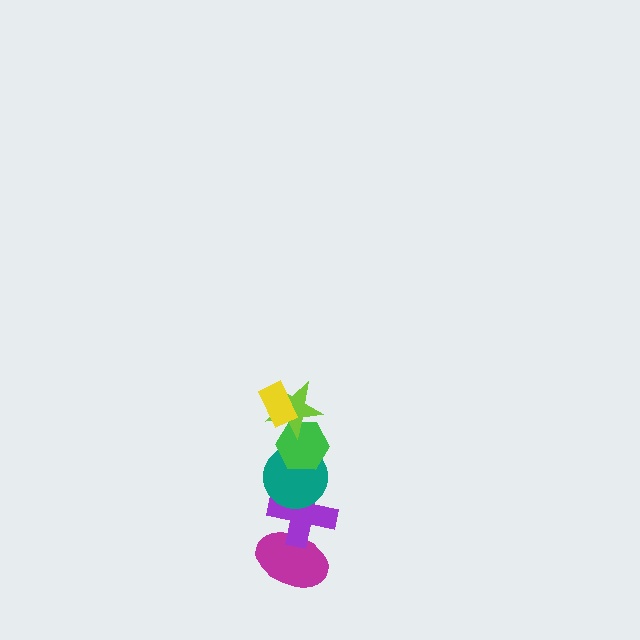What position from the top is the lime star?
The lime star is 2nd from the top.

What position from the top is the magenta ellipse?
The magenta ellipse is 6th from the top.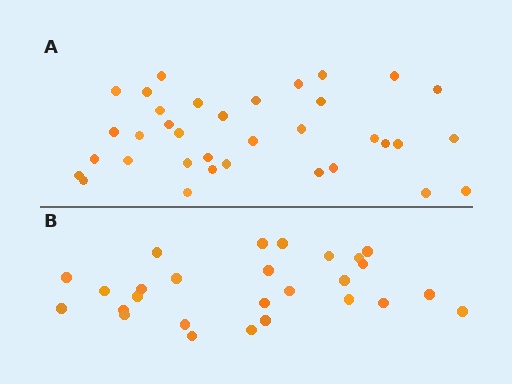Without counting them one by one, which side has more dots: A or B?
Region A (the top region) has more dots.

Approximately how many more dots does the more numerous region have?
Region A has roughly 8 or so more dots than region B.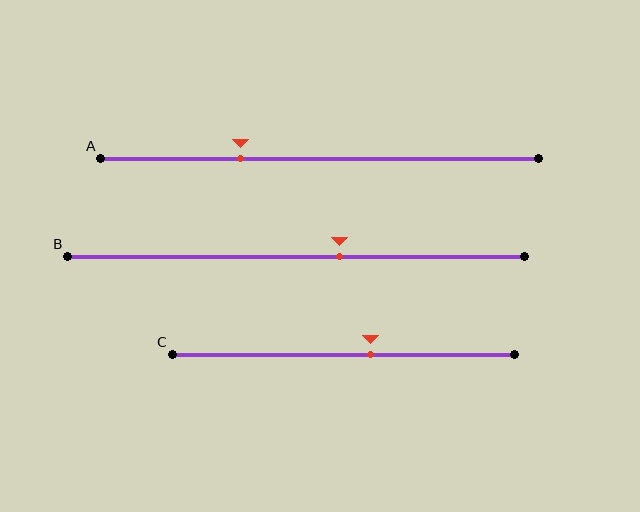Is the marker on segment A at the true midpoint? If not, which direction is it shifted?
No, the marker on segment A is shifted to the left by about 18% of the segment length.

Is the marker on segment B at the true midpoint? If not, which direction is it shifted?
No, the marker on segment B is shifted to the right by about 10% of the segment length.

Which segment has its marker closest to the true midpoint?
Segment C has its marker closest to the true midpoint.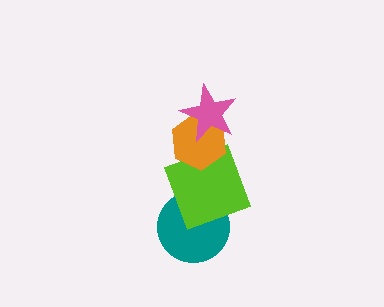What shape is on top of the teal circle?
The lime square is on top of the teal circle.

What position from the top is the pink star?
The pink star is 1st from the top.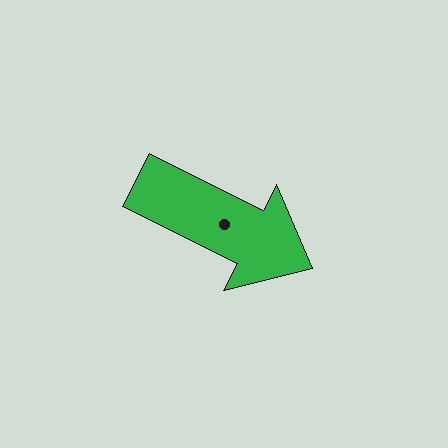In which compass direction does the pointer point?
Southeast.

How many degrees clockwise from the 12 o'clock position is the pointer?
Approximately 117 degrees.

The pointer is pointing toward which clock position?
Roughly 4 o'clock.